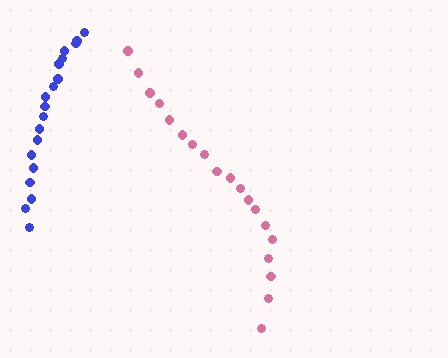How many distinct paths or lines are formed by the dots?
There are 2 distinct paths.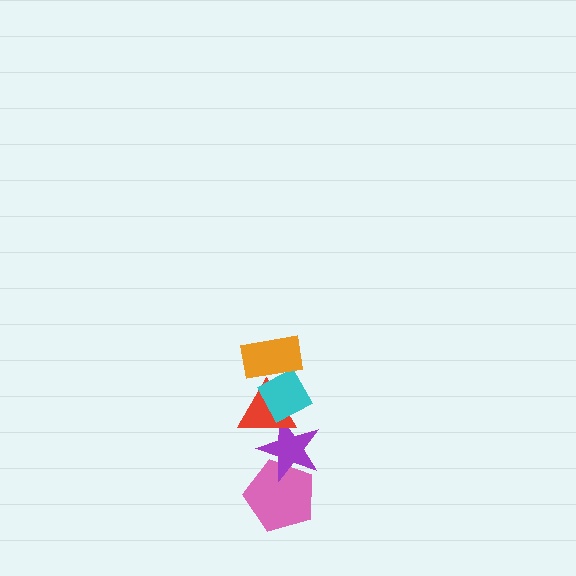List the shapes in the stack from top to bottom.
From top to bottom: the orange rectangle, the cyan diamond, the red triangle, the purple star, the pink pentagon.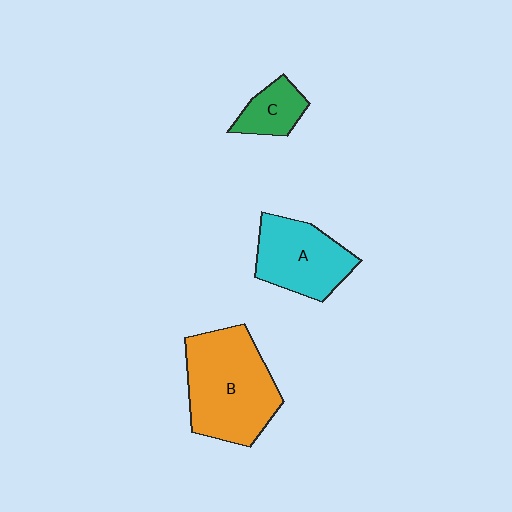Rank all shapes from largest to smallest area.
From largest to smallest: B (orange), A (cyan), C (green).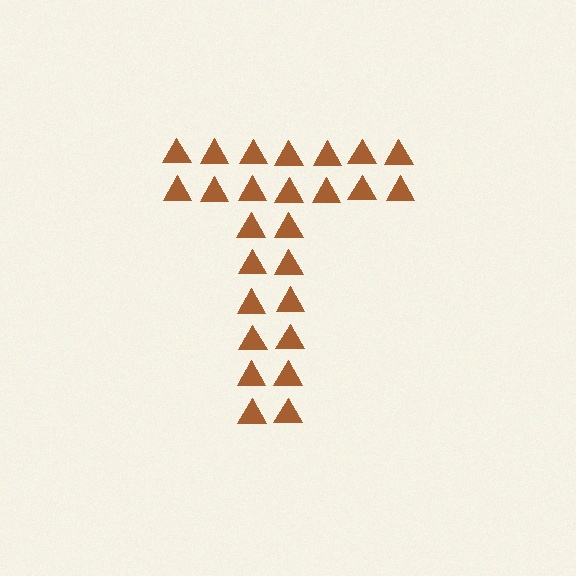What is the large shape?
The large shape is the letter T.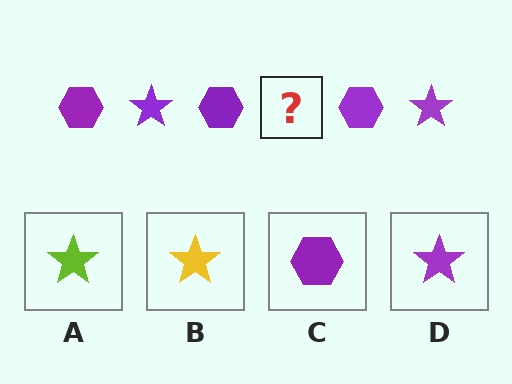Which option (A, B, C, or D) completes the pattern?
D.